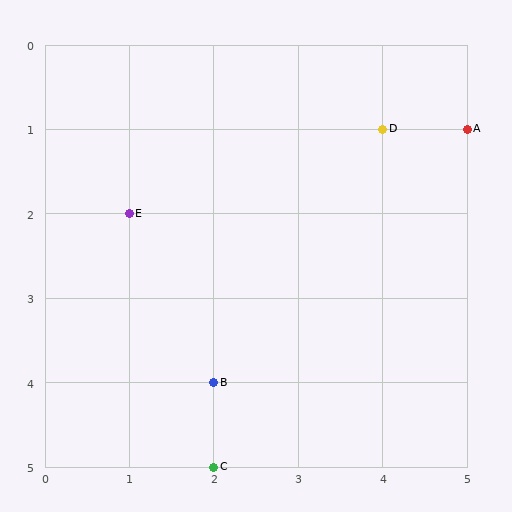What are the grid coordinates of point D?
Point D is at grid coordinates (4, 1).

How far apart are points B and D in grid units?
Points B and D are 2 columns and 3 rows apart (about 3.6 grid units diagonally).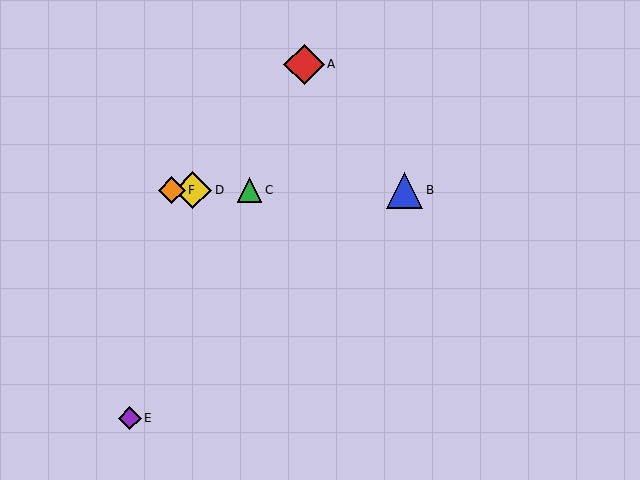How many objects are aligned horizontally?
4 objects (B, C, D, F) are aligned horizontally.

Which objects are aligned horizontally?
Objects B, C, D, F are aligned horizontally.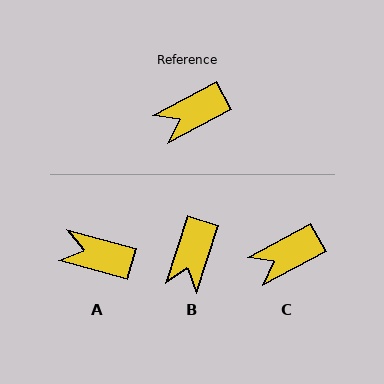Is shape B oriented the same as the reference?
No, it is off by about 44 degrees.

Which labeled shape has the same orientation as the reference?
C.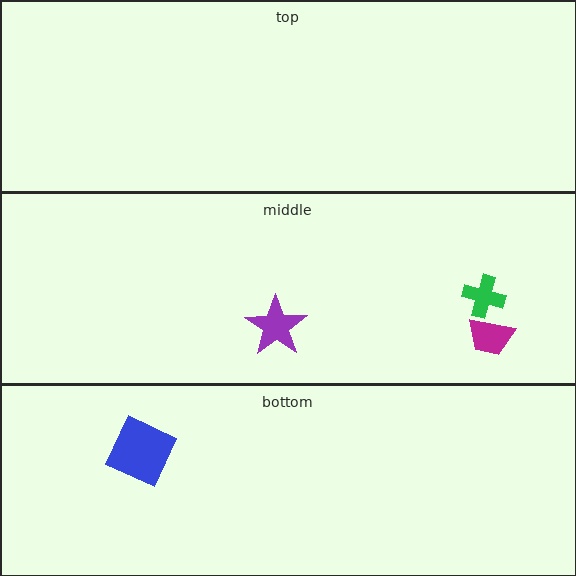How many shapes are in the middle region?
3.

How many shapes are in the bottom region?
1.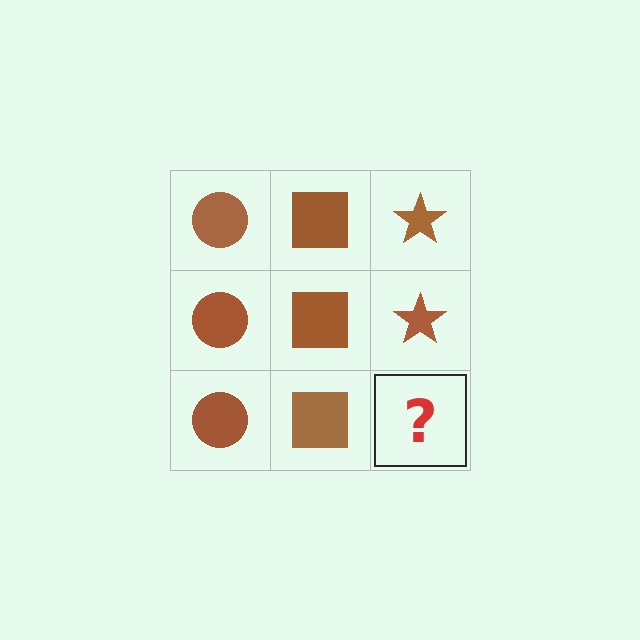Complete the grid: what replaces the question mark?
The question mark should be replaced with a brown star.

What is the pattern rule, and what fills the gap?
The rule is that each column has a consistent shape. The gap should be filled with a brown star.